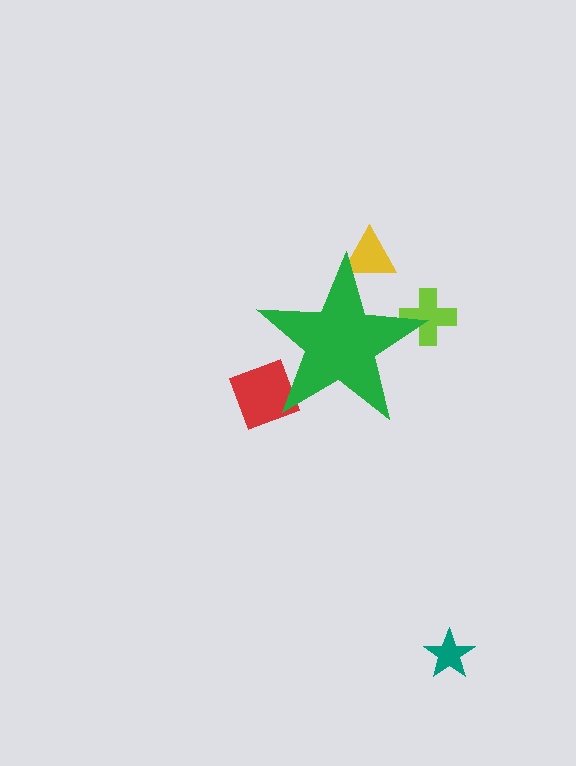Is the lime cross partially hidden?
Yes, the lime cross is partially hidden behind the green star.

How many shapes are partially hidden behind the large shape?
3 shapes are partially hidden.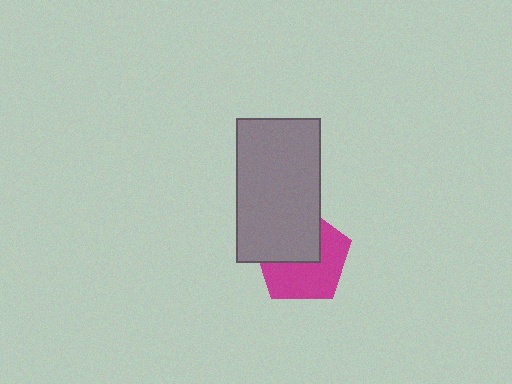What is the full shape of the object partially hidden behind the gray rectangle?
The partially hidden object is a magenta pentagon.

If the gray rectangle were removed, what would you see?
You would see the complete magenta pentagon.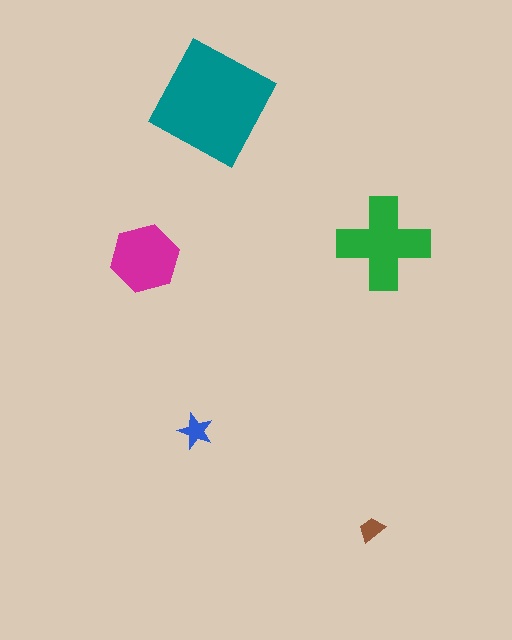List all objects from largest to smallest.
The teal square, the green cross, the magenta hexagon, the blue star, the brown trapezoid.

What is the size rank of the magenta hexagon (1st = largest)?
3rd.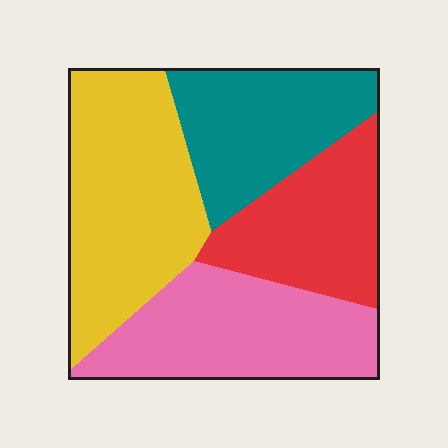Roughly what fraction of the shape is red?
Red takes up about one fifth (1/5) of the shape.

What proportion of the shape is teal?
Teal takes up about one fifth (1/5) of the shape.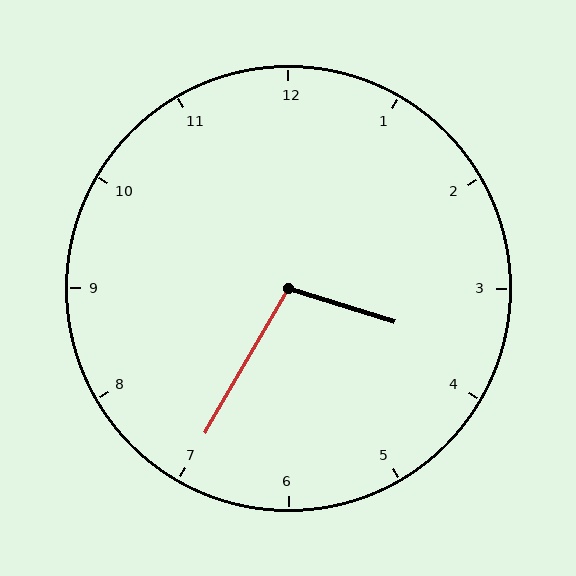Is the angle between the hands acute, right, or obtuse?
It is obtuse.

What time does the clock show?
3:35.